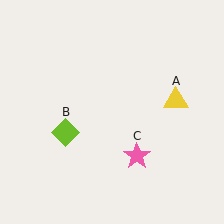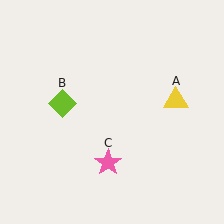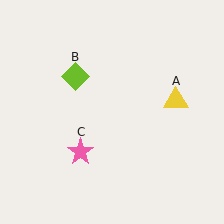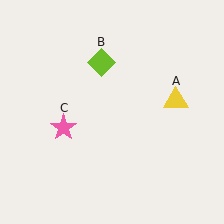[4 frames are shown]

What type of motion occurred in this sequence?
The lime diamond (object B), pink star (object C) rotated clockwise around the center of the scene.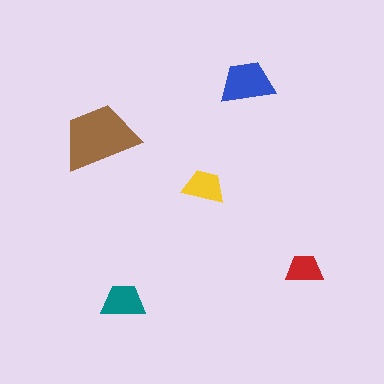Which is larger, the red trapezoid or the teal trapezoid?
The teal one.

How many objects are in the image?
There are 5 objects in the image.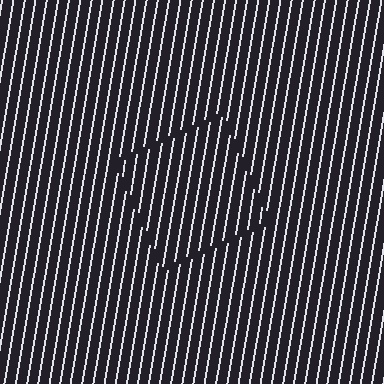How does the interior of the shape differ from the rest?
The interior of the shape contains the same grating, shifted by half a period — the contour is defined by the phase discontinuity where line-ends from the inner and outer gratings abut.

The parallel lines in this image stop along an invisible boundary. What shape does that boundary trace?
An illusory square. The interior of the shape contains the same grating, shifted by half a period — the contour is defined by the phase discontinuity where line-ends from the inner and outer gratings abut.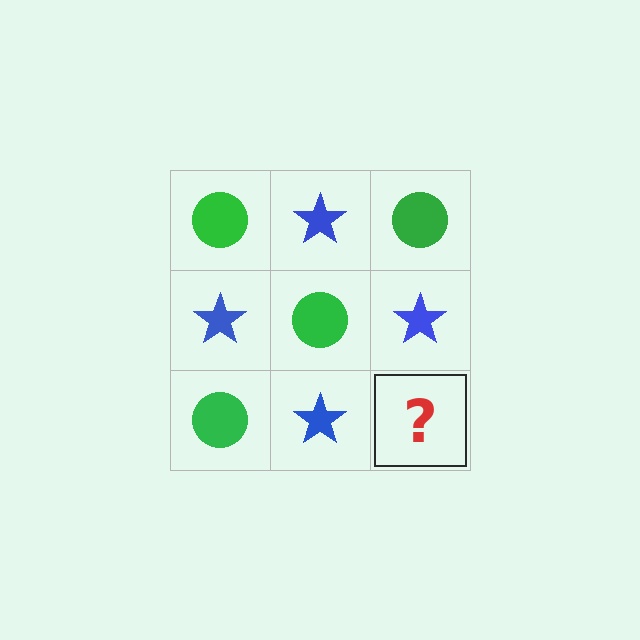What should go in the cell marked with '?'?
The missing cell should contain a green circle.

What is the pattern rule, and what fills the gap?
The rule is that it alternates green circle and blue star in a checkerboard pattern. The gap should be filled with a green circle.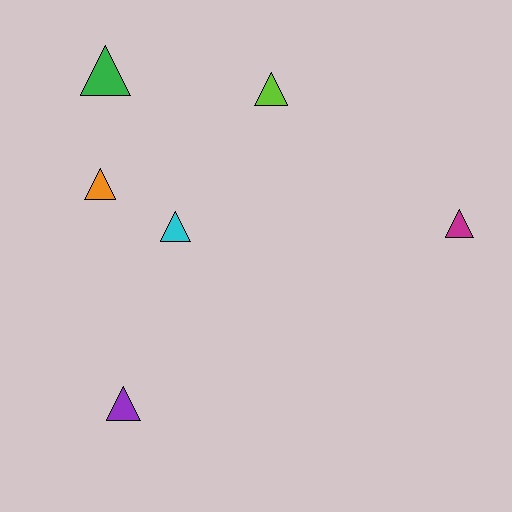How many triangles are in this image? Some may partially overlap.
There are 6 triangles.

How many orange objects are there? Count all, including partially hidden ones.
There is 1 orange object.